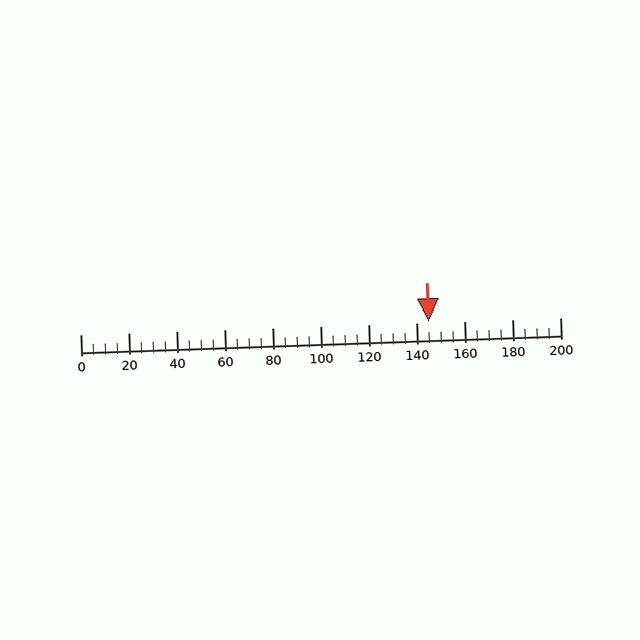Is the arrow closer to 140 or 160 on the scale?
The arrow is closer to 140.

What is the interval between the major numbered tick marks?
The major tick marks are spaced 20 units apart.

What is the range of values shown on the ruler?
The ruler shows values from 0 to 200.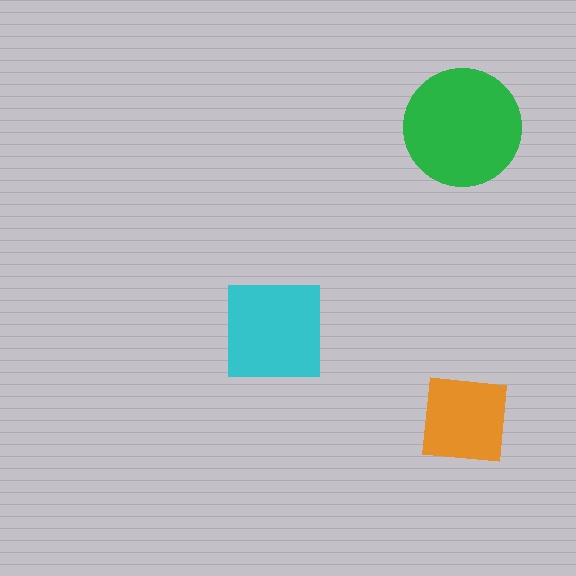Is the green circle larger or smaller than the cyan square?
Larger.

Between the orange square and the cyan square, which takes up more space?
The cyan square.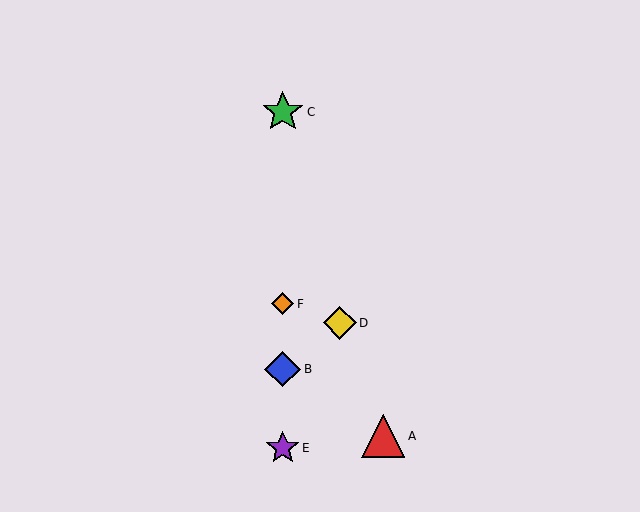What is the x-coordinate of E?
Object E is at x≈283.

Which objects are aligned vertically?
Objects B, C, E, F are aligned vertically.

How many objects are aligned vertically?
4 objects (B, C, E, F) are aligned vertically.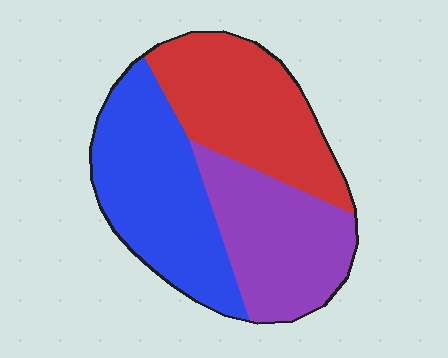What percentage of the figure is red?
Red takes up about one third (1/3) of the figure.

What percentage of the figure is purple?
Purple takes up about one third (1/3) of the figure.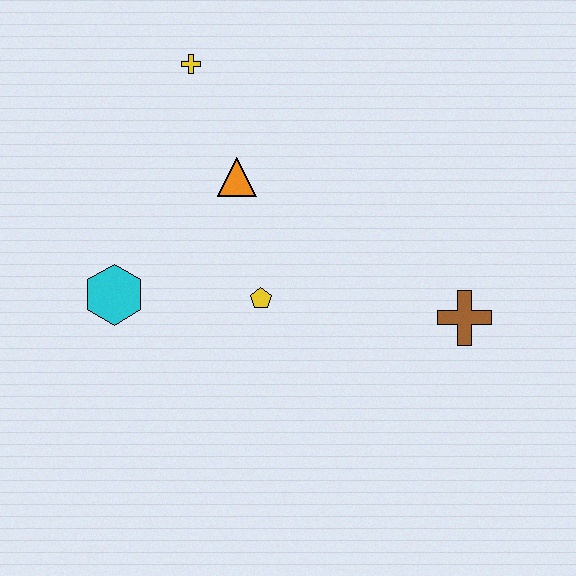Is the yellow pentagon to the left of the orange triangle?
No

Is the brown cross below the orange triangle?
Yes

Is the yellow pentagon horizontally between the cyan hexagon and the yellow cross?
No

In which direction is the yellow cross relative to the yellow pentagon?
The yellow cross is above the yellow pentagon.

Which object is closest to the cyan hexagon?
The yellow pentagon is closest to the cyan hexagon.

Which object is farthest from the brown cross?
The yellow cross is farthest from the brown cross.